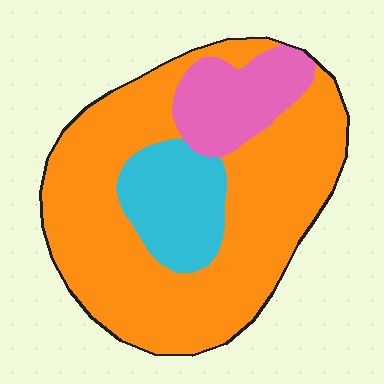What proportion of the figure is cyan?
Cyan covers about 15% of the figure.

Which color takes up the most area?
Orange, at roughly 70%.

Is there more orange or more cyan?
Orange.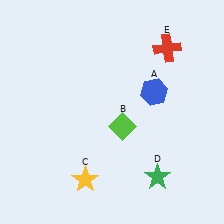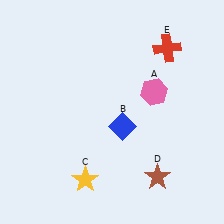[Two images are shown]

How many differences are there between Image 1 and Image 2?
There are 3 differences between the two images.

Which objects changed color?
A changed from blue to pink. B changed from lime to blue. D changed from green to brown.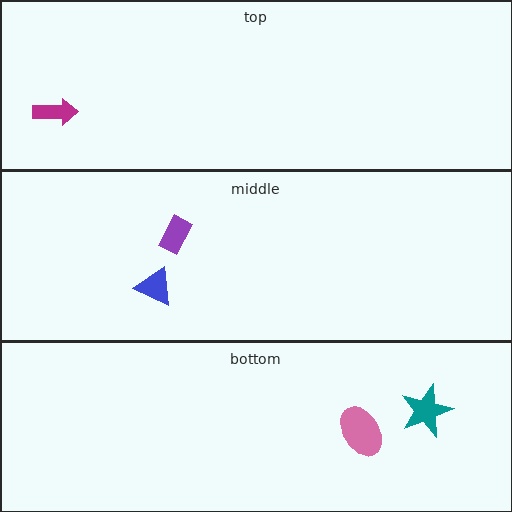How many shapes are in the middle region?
2.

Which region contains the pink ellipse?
The bottom region.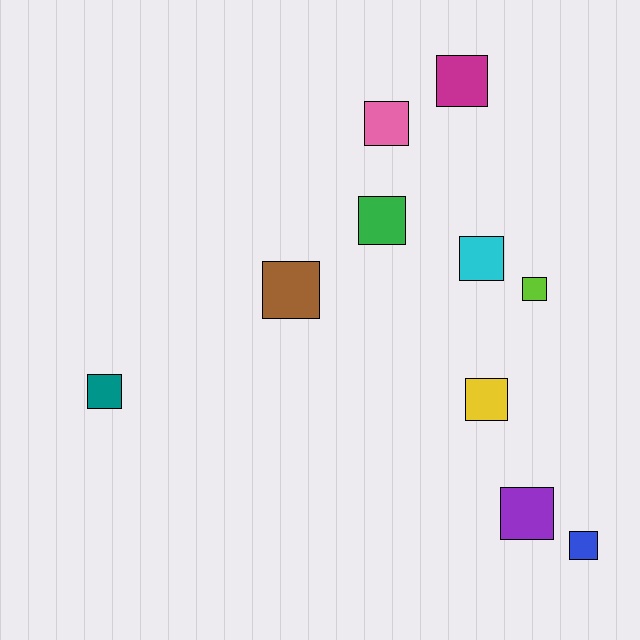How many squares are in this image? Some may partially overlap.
There are 10 squares.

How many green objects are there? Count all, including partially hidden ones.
There is 1 green object.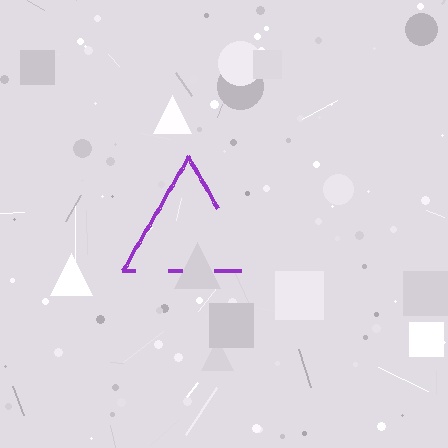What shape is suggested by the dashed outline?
The dashed outline suggests a triangle.